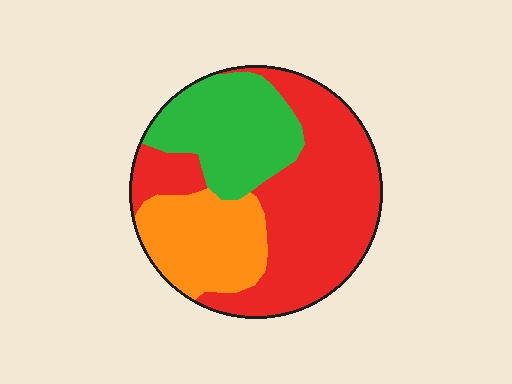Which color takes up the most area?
Red, at roughly 50%.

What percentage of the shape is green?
Green covers 26% of the shape.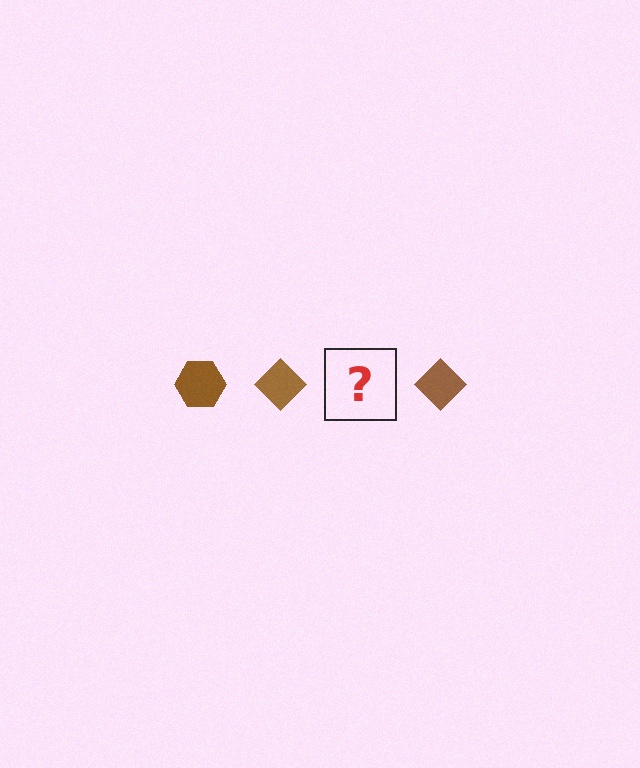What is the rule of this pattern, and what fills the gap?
The rule is that the pattern cycles through hexagon, diamond shapes in brown. The gap should be filled with a brown hexagon.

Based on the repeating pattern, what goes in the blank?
The blank should be a brown hexagon.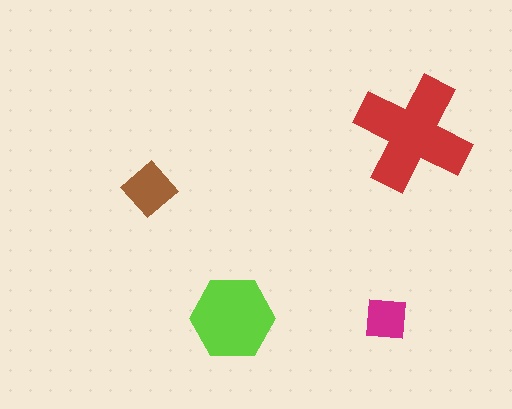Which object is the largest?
The red cross.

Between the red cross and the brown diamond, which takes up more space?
The red cross.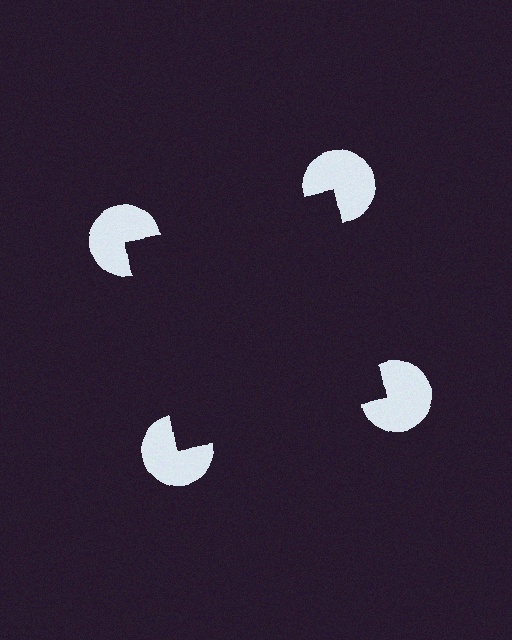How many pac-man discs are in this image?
There are 4 — one at each vertex of the illusory square.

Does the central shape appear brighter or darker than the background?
It typically appears slightly darker than the background, even though no actual brightness change is drawn.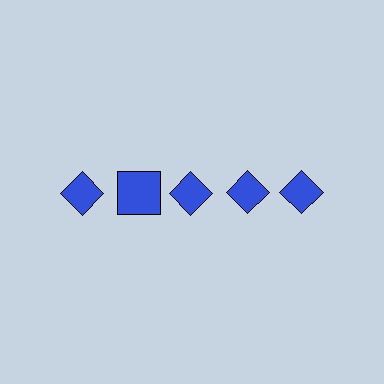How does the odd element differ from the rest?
It has a different shape: square instead of diamond.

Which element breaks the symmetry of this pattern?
The blue square in the top row, second from left column breaks the symmetry. All other shapes are blue diamonds.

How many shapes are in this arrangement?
There are 5 shapes arranged in a grid pattern.